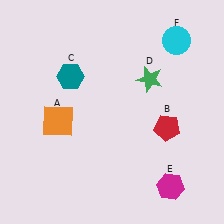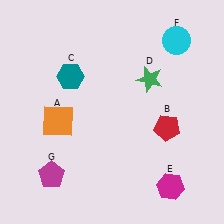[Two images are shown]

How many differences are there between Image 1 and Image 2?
There is 1 difference between the two images.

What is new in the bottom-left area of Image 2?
A magenta pentagon (G) was added in the bottom-left area of Image 2.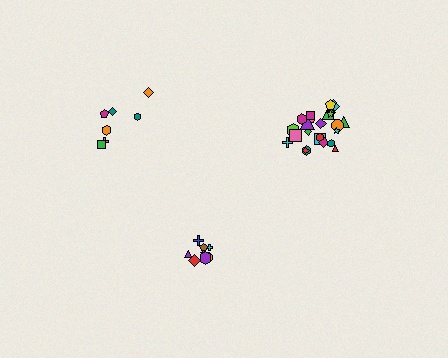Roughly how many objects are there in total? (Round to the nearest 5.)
Roughly 40 objects in total.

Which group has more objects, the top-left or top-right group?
The top-right group.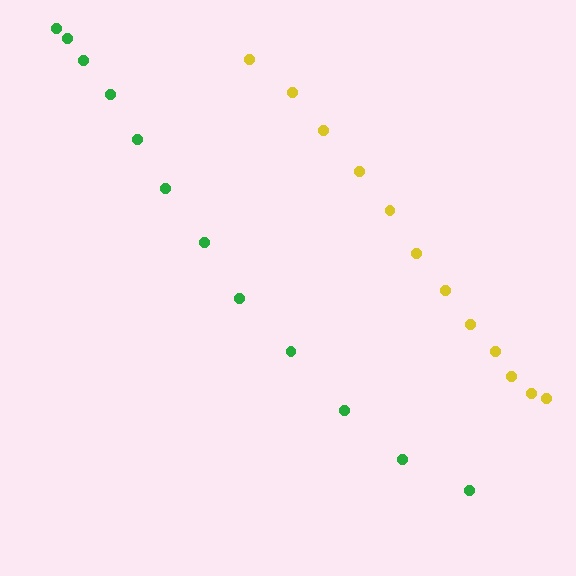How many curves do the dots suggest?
There are 2 distinct paths.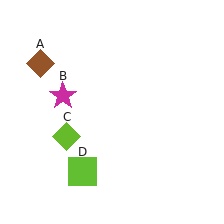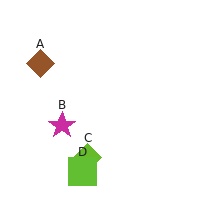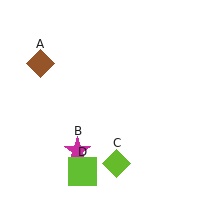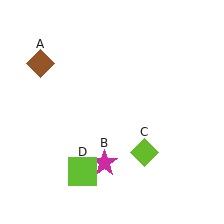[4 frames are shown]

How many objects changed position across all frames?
2 objects changed position: magenta star (object B), lime diamond (object C).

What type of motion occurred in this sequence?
The magenta star (object B), lime diamond (object C) rotated counterclockwise around the center of the scene.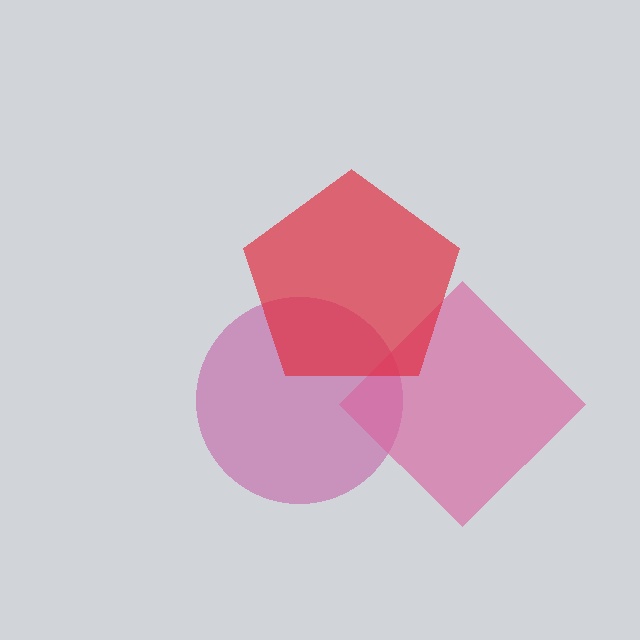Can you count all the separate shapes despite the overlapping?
Yes, there are 3 separate shapes.